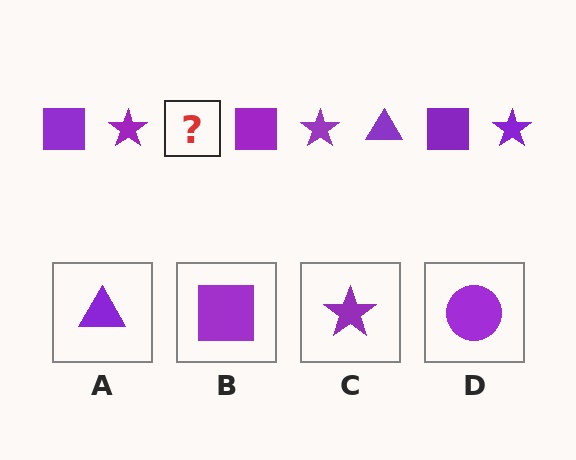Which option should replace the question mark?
Option A.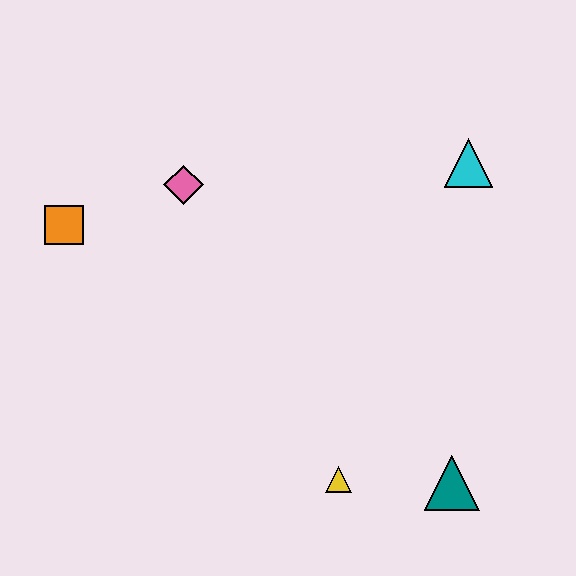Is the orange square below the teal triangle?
No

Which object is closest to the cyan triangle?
The pink diamond is closest to the cyan triangle.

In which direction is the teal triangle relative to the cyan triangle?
The teal triangle is below the cyan triangle.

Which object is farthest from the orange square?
The teal triangle is farthest from the orange square.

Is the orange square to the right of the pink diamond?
No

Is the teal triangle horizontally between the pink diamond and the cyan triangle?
Yes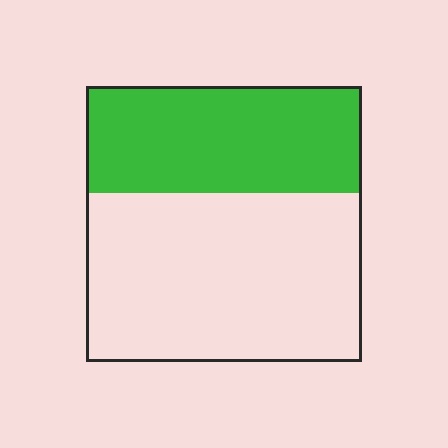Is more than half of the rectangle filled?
No.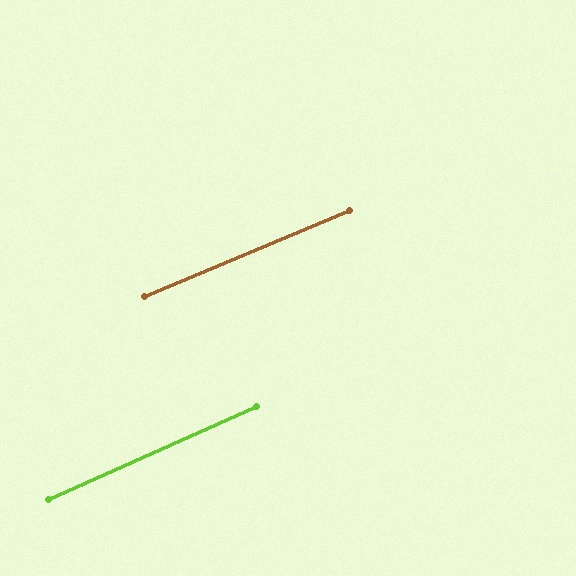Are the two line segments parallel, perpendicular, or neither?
Parallel — their directions differ by only 1.3°.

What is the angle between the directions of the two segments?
Approximately 1 degree.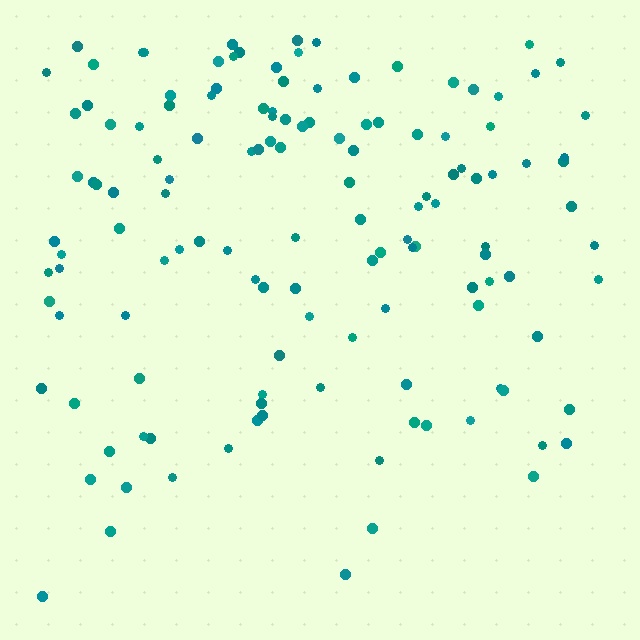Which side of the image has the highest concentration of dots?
The top.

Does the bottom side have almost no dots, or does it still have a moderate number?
Still a moderate number, just noticeably fewer than the top.